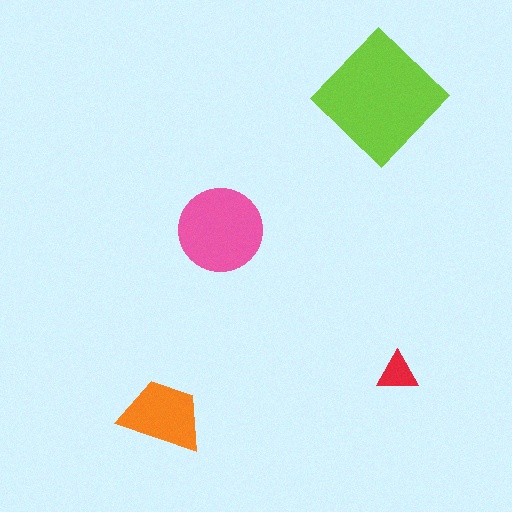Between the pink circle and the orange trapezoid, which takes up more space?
The pink circle.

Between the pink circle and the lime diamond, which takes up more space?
The lime diamond.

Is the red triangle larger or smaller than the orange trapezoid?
Smaller.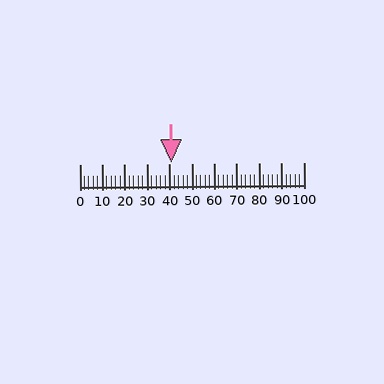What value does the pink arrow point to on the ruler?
The pink arrow points to approximately 41.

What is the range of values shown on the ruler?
The ruler shows values from 0 to 100.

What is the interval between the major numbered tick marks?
The major tick marks are spaced 10 units apart.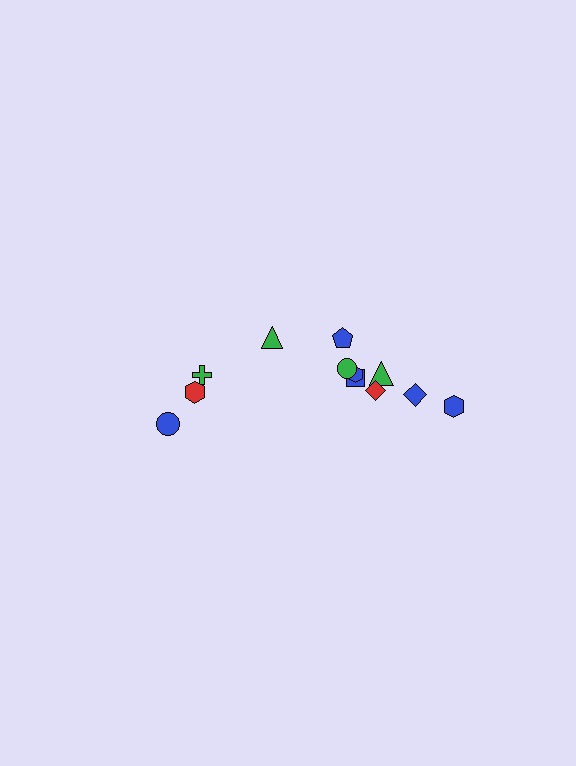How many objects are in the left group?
There are 4 objects.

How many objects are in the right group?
There are 8 objects.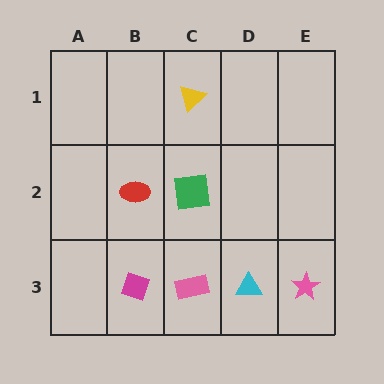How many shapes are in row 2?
2 shapes.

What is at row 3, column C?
A pink rectangle.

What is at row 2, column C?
A green square.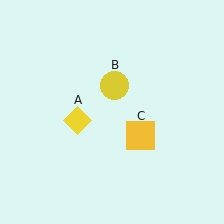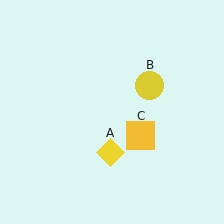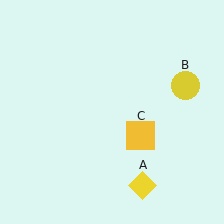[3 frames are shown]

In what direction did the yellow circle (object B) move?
The yellow circle (object B) moved right.